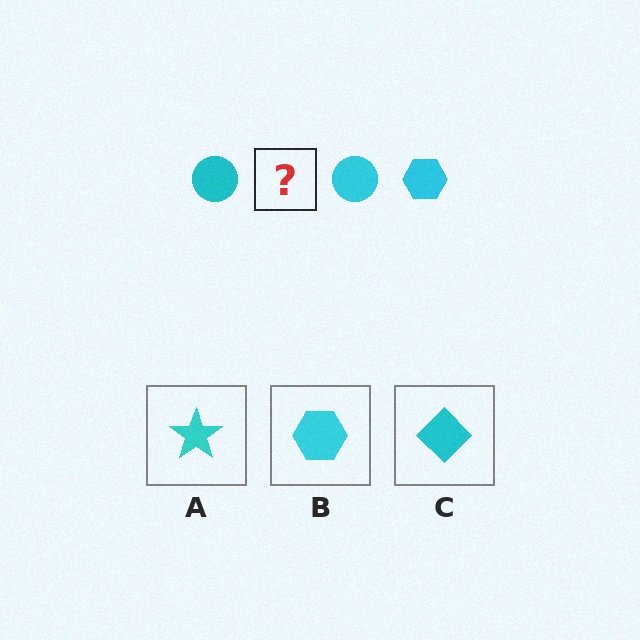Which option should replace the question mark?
Option B.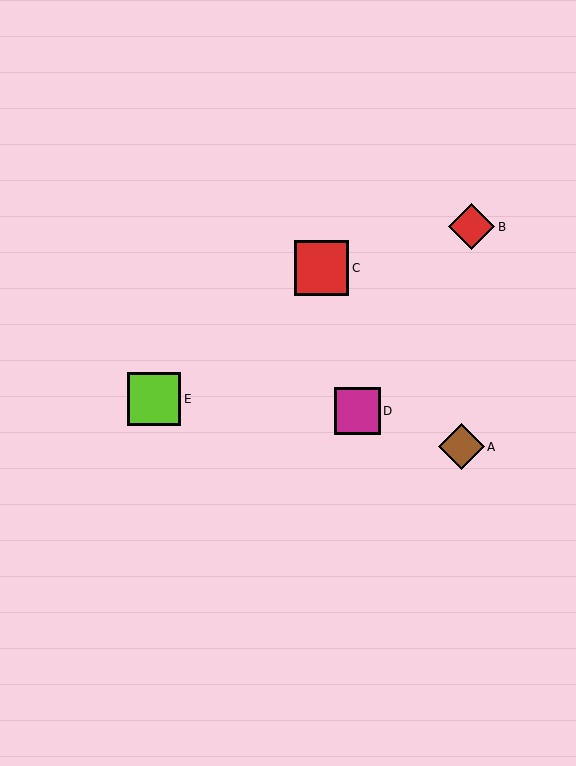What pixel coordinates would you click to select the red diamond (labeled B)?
Click at (472, 227) to select the red diamond B.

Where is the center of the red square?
The center of the red square is at (322, 268).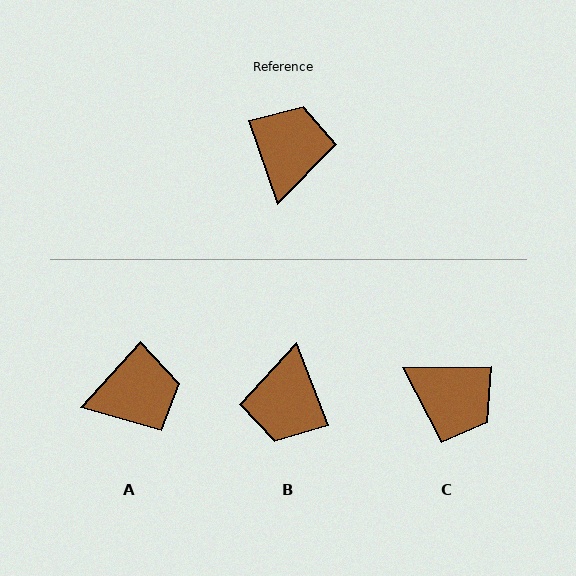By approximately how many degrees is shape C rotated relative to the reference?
Approximately 108 degrees clockwise.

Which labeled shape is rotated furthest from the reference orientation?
B, about 178 degrees away.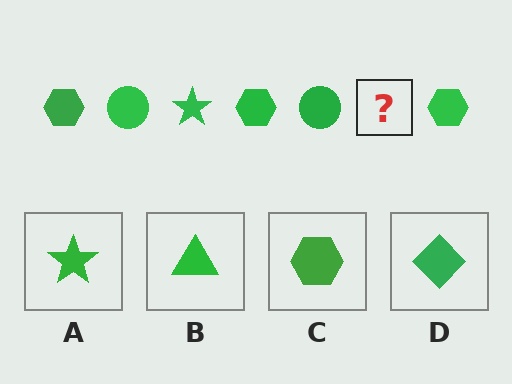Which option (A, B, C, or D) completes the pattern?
A.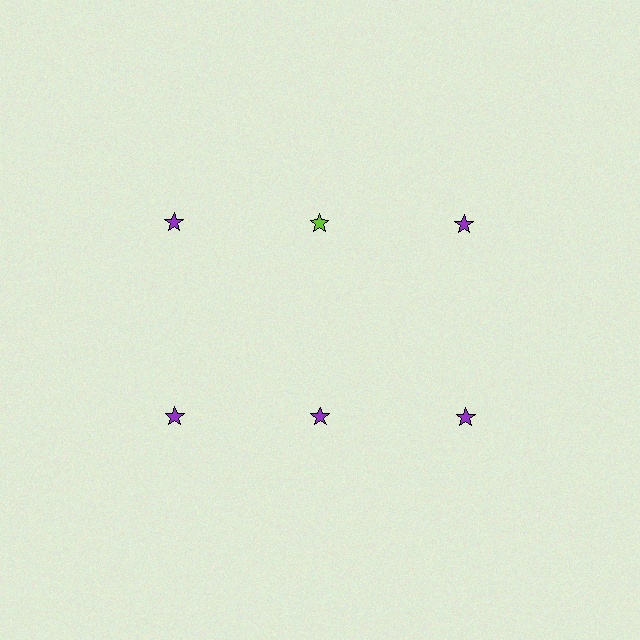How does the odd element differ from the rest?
It has a different color: lime instead of purple.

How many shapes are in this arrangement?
There are 6 shapes arranged in a grid pattern.